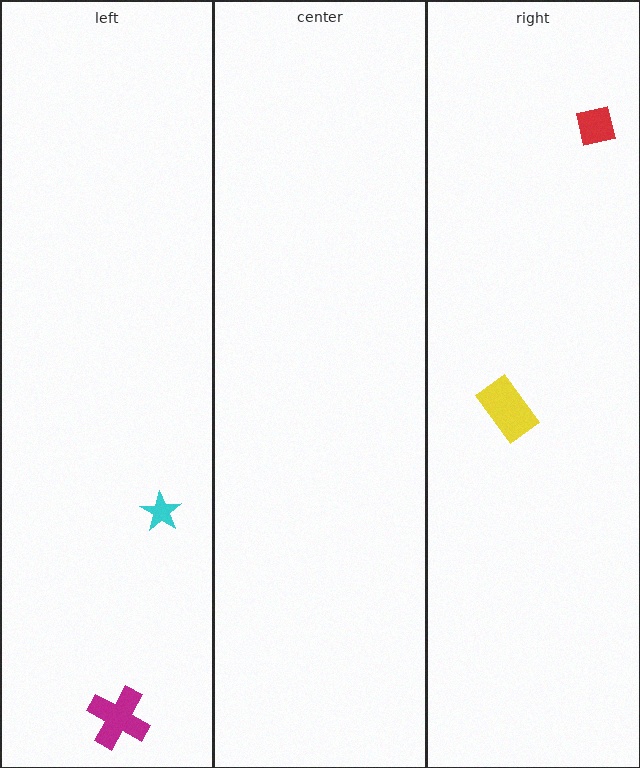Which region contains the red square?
The right region.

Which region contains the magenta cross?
The left region.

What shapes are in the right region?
The yellow rectangle, the red square.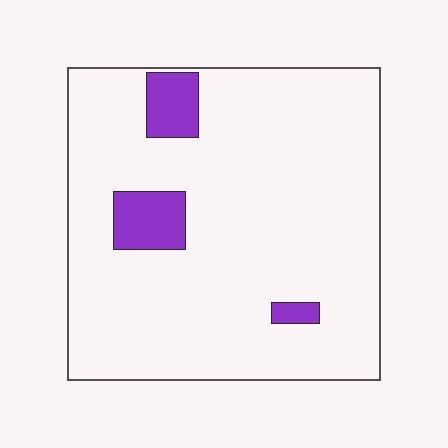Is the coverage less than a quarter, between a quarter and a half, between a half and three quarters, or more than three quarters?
Less than a quarter.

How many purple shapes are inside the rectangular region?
3.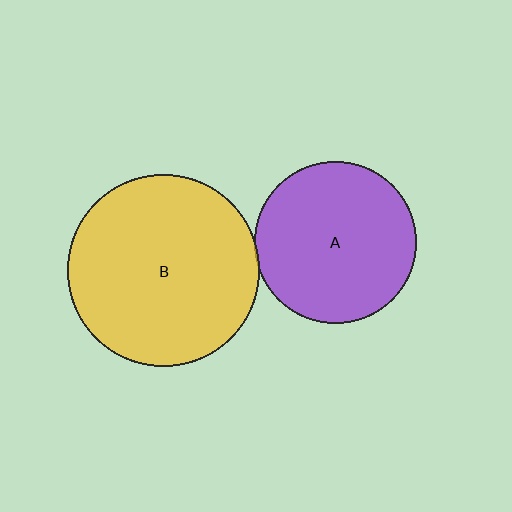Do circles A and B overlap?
Yes.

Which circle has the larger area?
Circle B (yellow).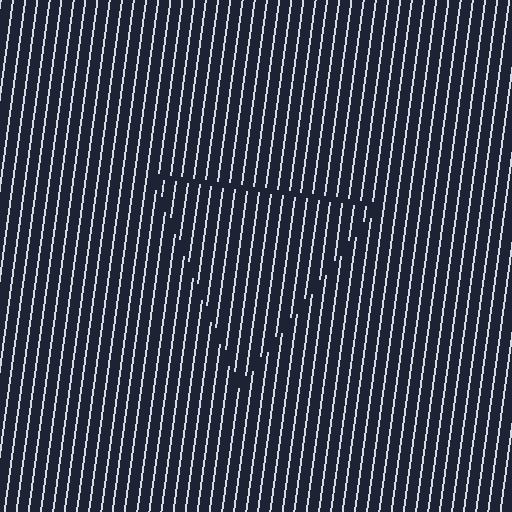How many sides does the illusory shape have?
3 sides — the line-ends trace a triangle.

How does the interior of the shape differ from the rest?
The interior of the shape contains the same grating, shifted by half a period — the contour is defined by the phase discontinuity where line-ends from the inner and outer gratings abut.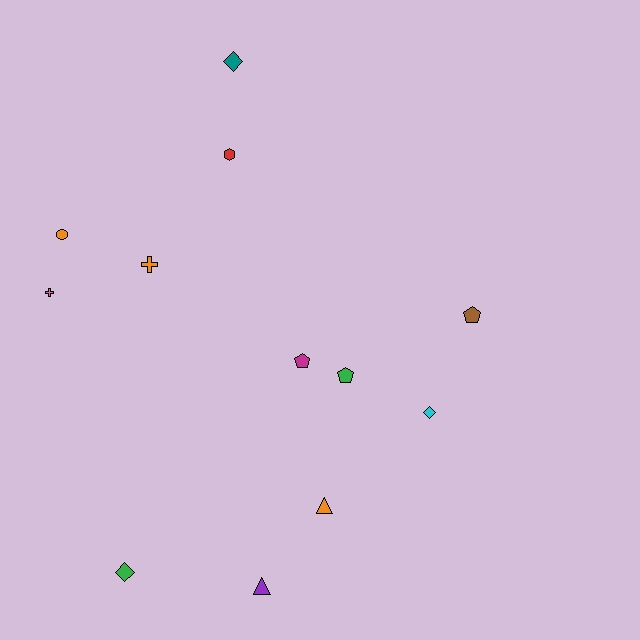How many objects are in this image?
There are 12 objects.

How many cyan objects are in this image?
There is 1 cyan object.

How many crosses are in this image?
There are 2 crosses.